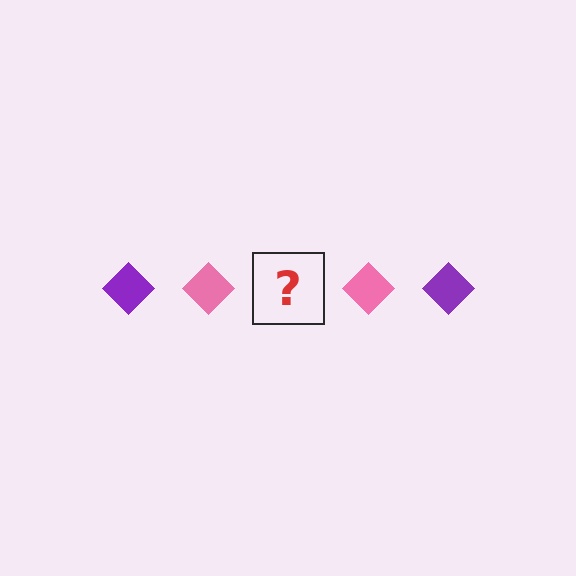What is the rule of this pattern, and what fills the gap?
The rule is that the pattern cycles through purple, pink diamonds. The gap should be filled with a purple diamond.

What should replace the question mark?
The question mark should be replaced with a purple diamond.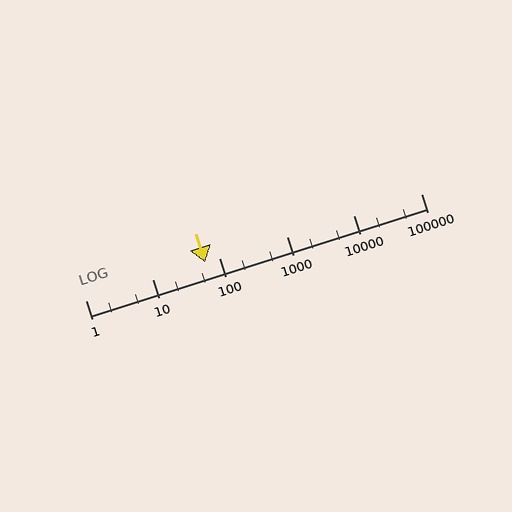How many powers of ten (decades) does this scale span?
The scale spans 5 decades, from 1 to 100000.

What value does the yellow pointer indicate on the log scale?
The pointer indicates approximately 60.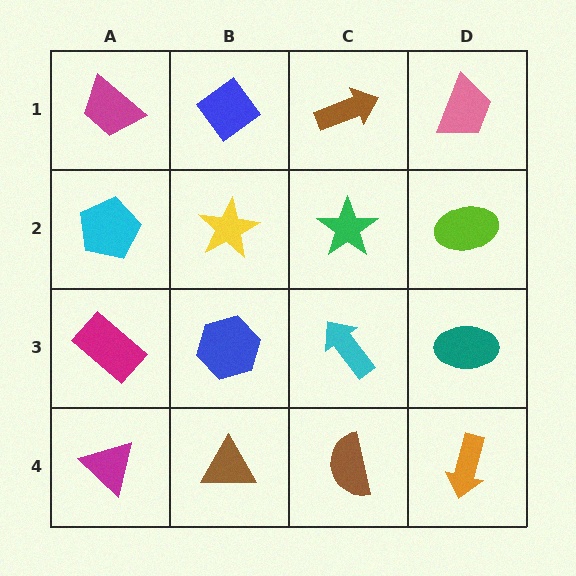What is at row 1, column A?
A magenta trapezoid.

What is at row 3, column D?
A teal ellipse.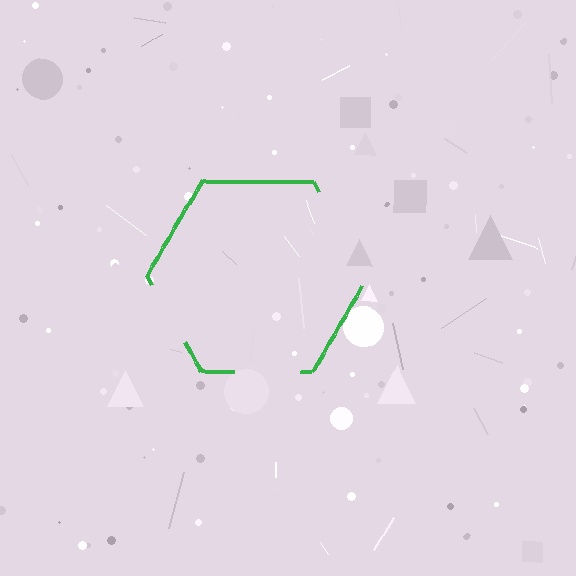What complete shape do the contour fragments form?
The contour fragments form a hexagon.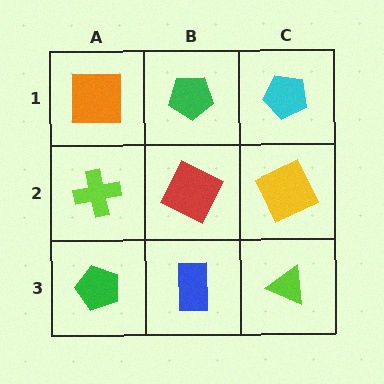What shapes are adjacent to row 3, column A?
A lime cross (row 2, column A), a blue rectangle (row 3, column B).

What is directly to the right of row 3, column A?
A blue rectangle.